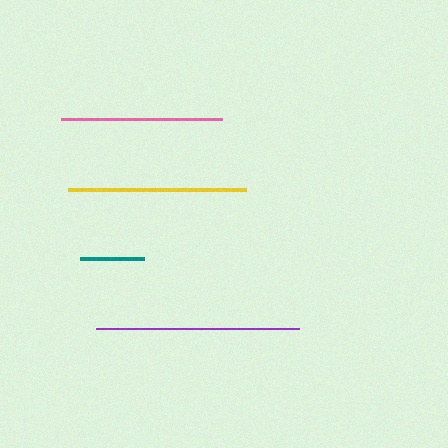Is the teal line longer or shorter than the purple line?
The purple line is longer than the teal line.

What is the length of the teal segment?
The teal segment is approximately 64 pixels long.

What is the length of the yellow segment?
The yellow segment is approximately 178 pixels long.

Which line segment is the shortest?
The teal line is the shortest at approximately 64 pixels.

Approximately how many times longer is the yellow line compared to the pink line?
The yellow line is approximately 1.1 times the length of the pink line.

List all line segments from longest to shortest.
From longest to shortest: purple, yellow, pink, teal.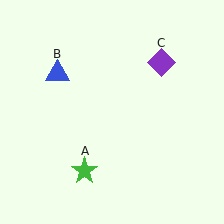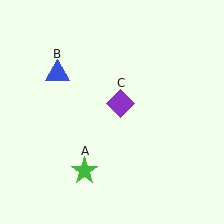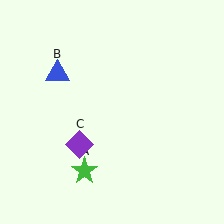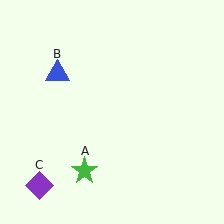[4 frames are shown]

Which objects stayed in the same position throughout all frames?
Green star (object A) and blue triangle (object B) remained stationary.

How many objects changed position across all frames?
1 object changed position: purple diamond (object C).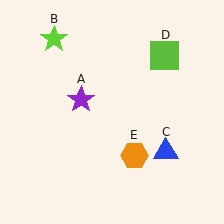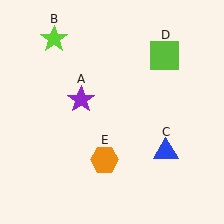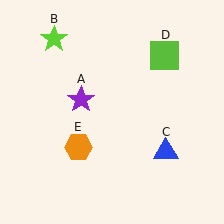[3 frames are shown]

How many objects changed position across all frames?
1 object changed position: orange hexagon (object E).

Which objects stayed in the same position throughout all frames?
Purple star (object A) and lime star (object B) and blue triangle (object C) and lime square (object D) remained stationary.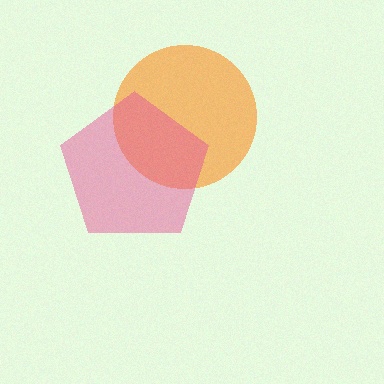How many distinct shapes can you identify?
There are 2 distinct shapes: an orange circle, a pink pentagon.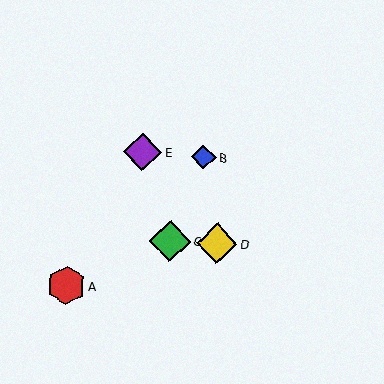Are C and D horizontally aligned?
Yes, both are at y≈241.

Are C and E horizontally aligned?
No, C is at y≈241 and E is at y≈152.